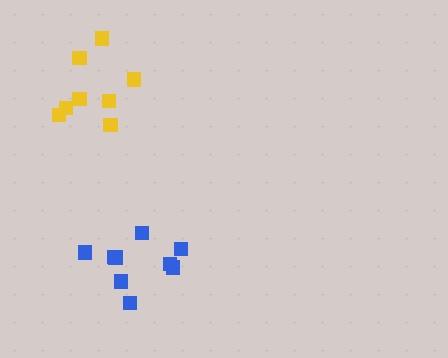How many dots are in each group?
Group 1: 9 dots, Group 2: 8 dots (17 total).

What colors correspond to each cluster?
The clusters are colored: blue, yellow.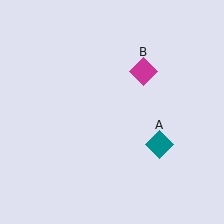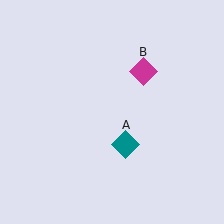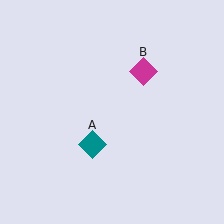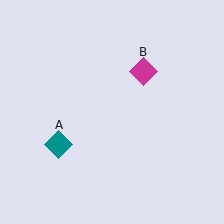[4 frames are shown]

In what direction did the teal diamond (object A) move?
The teal diamond (object A) moved left.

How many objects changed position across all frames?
1 object changed position: teal diamond (object A).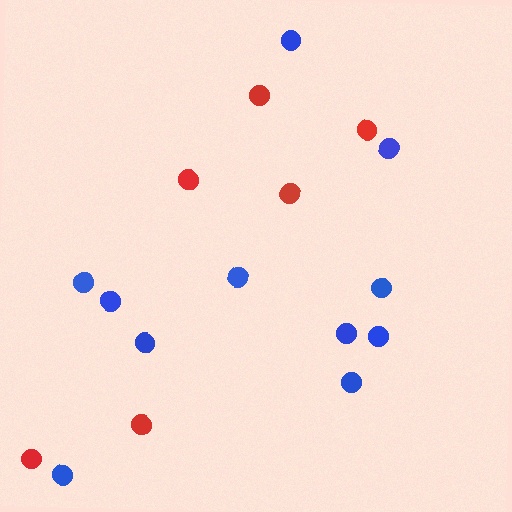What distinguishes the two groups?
There are 2 groups: one group of red circles (6) and one group of blue circles (11).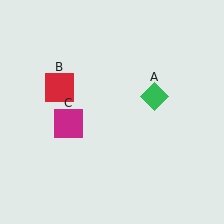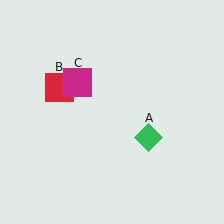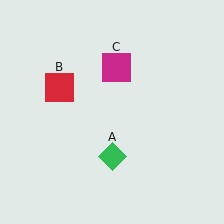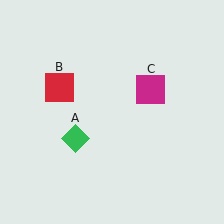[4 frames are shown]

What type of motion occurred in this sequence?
The green diamond (object A), magenta square (object C) rotated clockwise around the center of the scene.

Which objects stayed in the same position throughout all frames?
Red square (object B) remained stationary.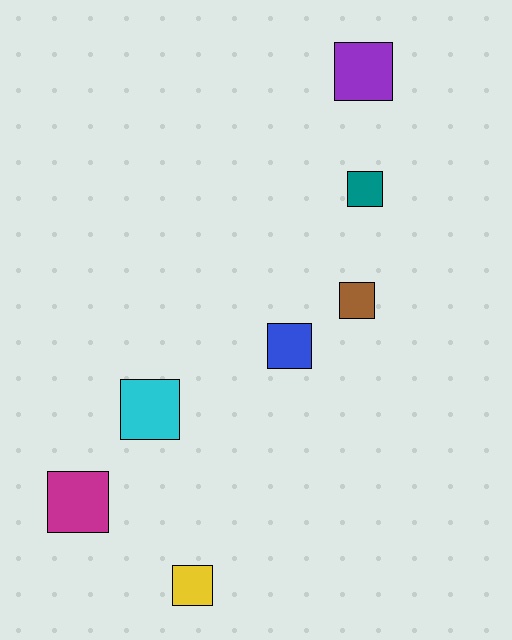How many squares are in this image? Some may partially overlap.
There are 7 squares.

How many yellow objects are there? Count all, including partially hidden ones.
There is 1 yellow object.